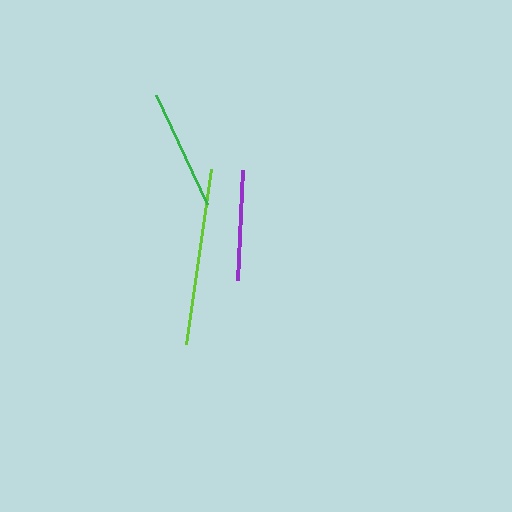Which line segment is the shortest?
The purple line is the shortest at approximately 110 pixels.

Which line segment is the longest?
The lime line is the longest at approximately 176 pixels.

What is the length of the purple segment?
The purple segment is approximately 110 pixels long.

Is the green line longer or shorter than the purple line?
The green line is longer than the purple line.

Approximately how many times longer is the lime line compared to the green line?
The lime line is approximately 1.5 times the length of the green line.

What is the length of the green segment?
The green segment is approximately 120 pixels long.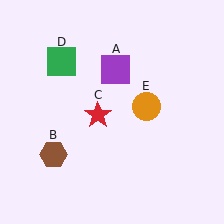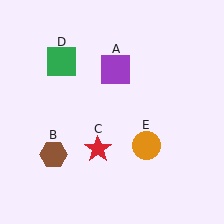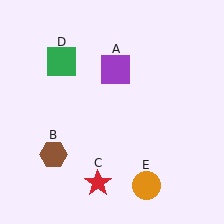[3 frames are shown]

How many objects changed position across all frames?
2 objects changed position: red star (object C), orange circle (object E).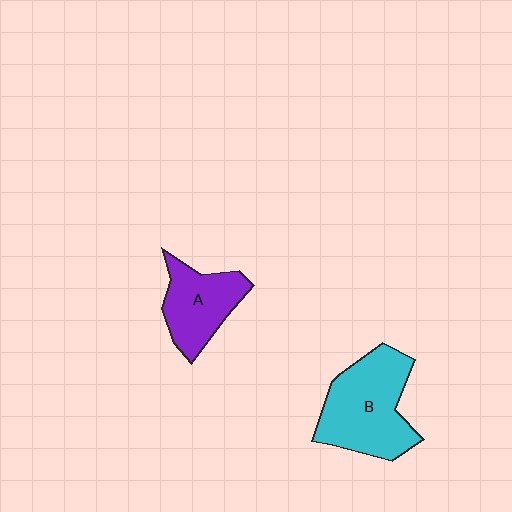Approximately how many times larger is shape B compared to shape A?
Approximately 1.5 times.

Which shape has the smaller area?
Shape A (purple).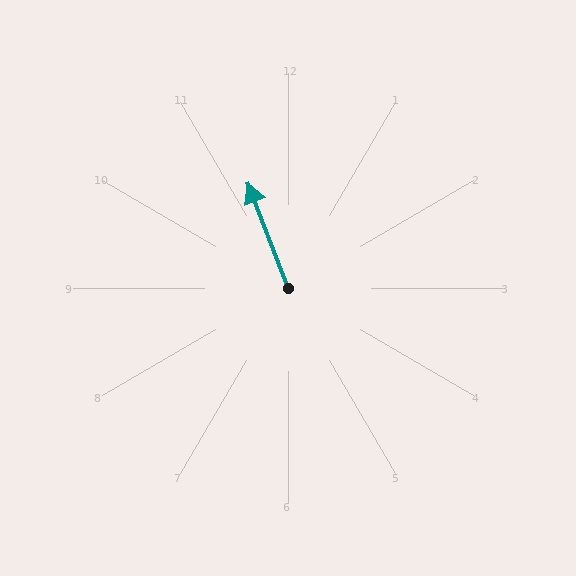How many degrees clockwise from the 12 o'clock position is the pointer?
Approximately 339 degrees.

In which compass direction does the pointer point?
North.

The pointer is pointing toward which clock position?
Roughly 11 o'clock.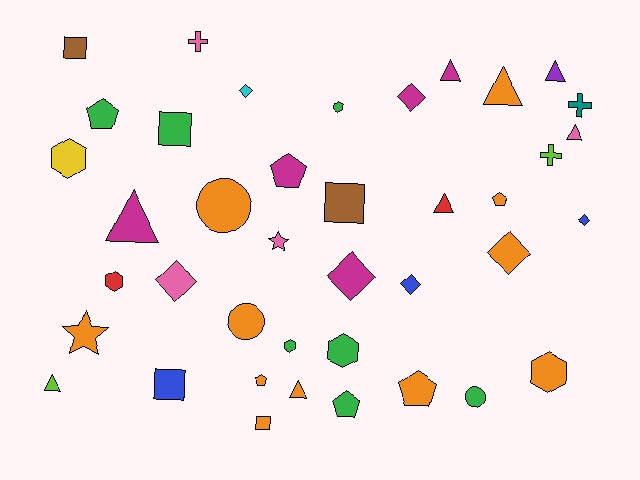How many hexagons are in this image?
There are 6 hexagons.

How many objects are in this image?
There are 40 objects.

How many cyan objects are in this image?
There is 1 cyan object.